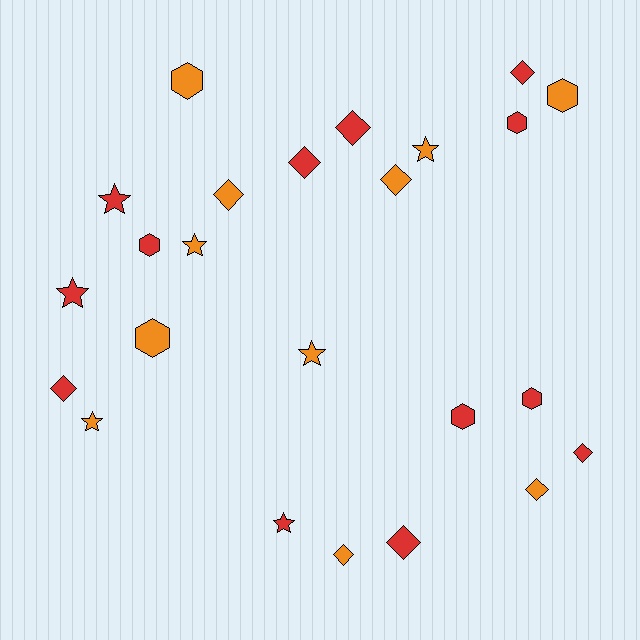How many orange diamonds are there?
There are 4 orange diamonds.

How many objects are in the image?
There are 24 objects.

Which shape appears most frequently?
Diamond, with 10 objects.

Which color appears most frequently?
Red, with 13 objects.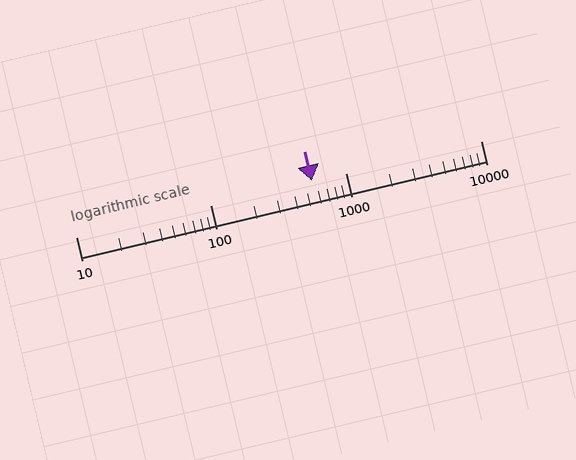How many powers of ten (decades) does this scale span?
The scale spans 3 decades, from 10 to 10000.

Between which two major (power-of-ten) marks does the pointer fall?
The pointer is between 100 and 1000.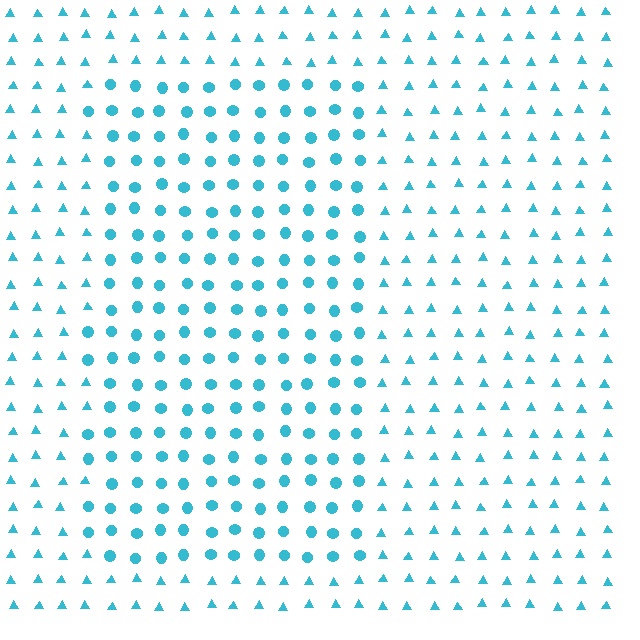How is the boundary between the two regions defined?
The boundary is defined by a change in element shape: circles inside vs. triangles outside. All elements share the same color and spacing.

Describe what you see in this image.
The image is filled with small cyan elements arranged in a uniform grid. A rectangle-shaped region contains circles, while the surrounding area contains triangles. The boundary is defined purely by the change in element shape.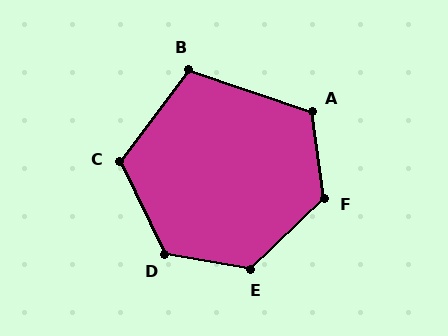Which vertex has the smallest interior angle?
B, at approximately 108 degrees.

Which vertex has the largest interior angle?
D, at approximately 126 degrees.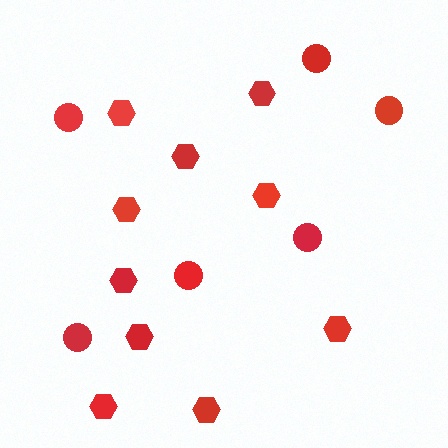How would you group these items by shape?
There are 2 groups: one group of hexagons (10) and one group of circles (6).